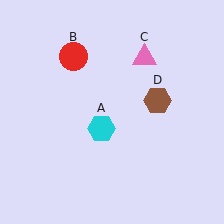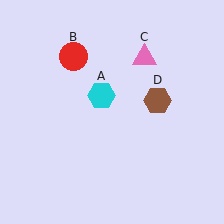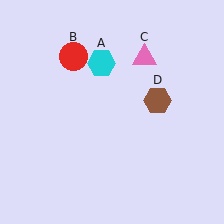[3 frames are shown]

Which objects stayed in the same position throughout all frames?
Red circle (object B) and pink triangle (object C) and brown hexagon (object D) remained stationary.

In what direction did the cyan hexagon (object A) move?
The cyan hexagon (object A) moved up.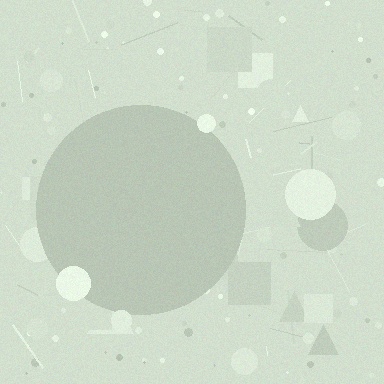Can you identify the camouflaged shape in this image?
The camouflaged shape is a circle.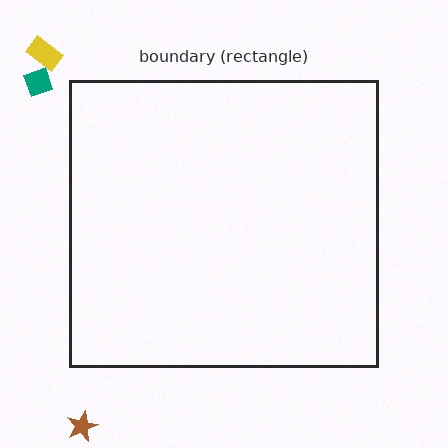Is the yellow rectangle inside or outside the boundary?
Outside.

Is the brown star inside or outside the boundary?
Outside.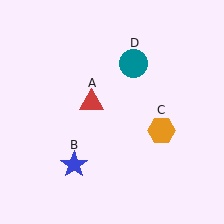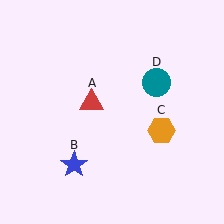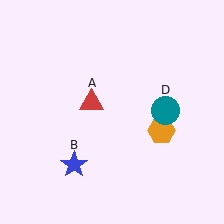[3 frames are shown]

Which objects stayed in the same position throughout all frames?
Red triangle (object A) and blue star (object B) and orange hexagon (object C) remained stationary.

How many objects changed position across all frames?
1 object changed position: teal circle (object D).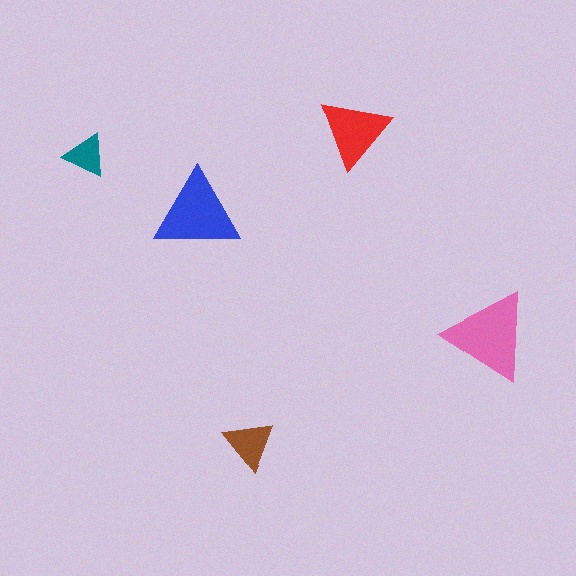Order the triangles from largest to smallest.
the pink one, the blue one, the red one, the brown one, the teal one.